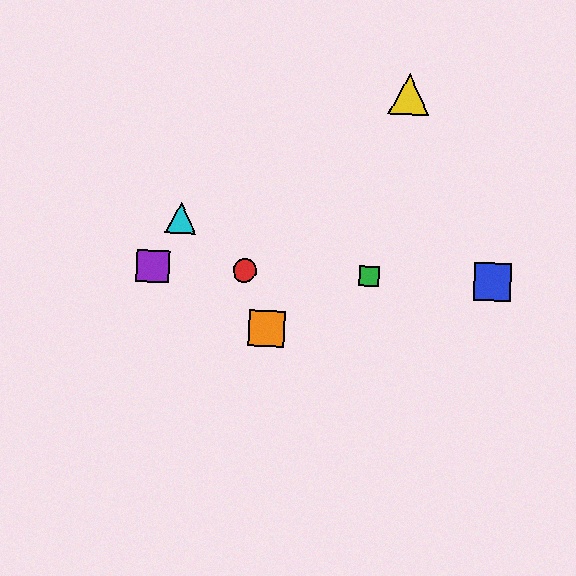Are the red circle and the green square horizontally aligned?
Yes, both are at y≈270.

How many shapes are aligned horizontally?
4 shapes (the red circle, the blue square, the green square, the purple square) are aligned horizontally.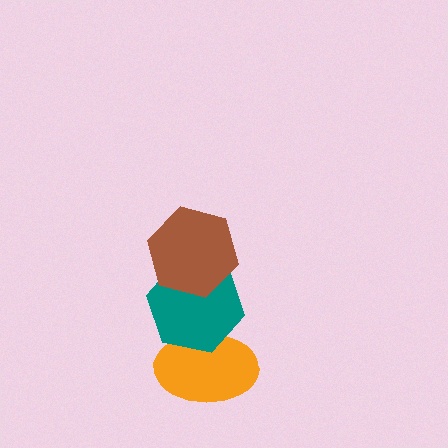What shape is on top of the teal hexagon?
The brown hexagon is on top of the teal hexagon.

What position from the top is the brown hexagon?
The brown hexagon is 1st from the top.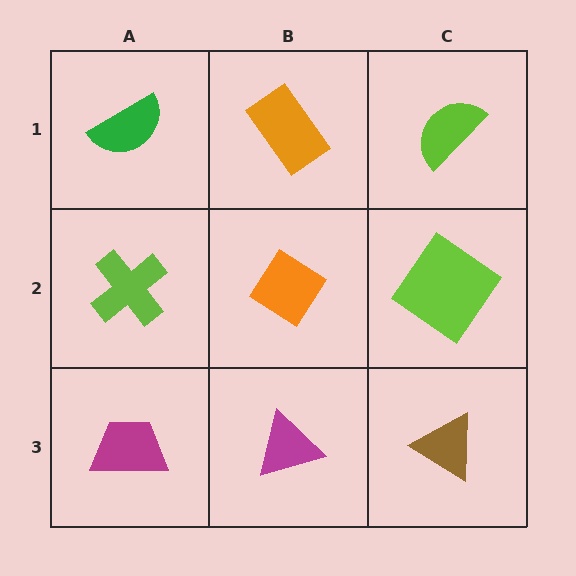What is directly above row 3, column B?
An orange diamond.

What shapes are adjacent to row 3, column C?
A lime diamond (row 2, column C), a magenta triangle (row 3, column B).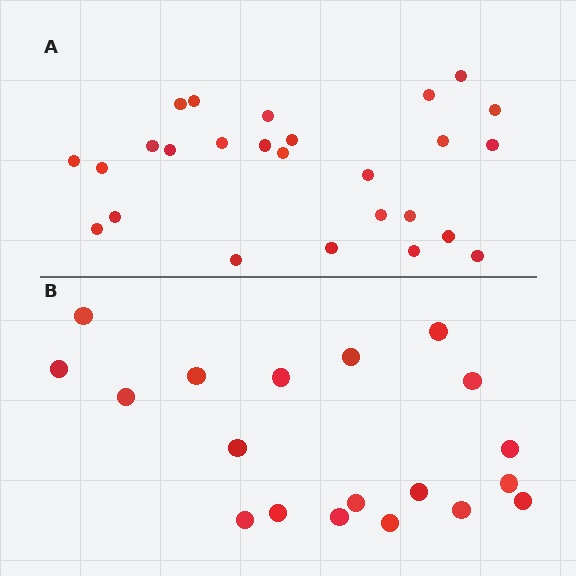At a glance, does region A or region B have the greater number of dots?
Region A (the top region) has more dots.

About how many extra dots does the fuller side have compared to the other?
Region A has roughly 8 or so more dots than region B.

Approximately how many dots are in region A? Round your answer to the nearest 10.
About 30 dots. (The exact count is 26, which rounds to 30.)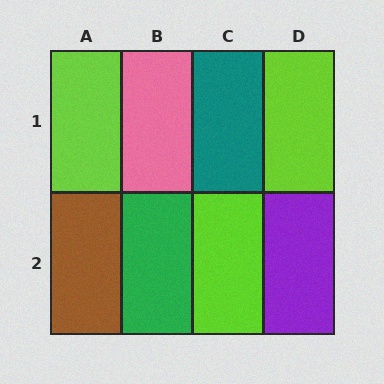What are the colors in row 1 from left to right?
Lime, pink, teal, lime.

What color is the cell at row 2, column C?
Lime.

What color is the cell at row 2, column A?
Brown.